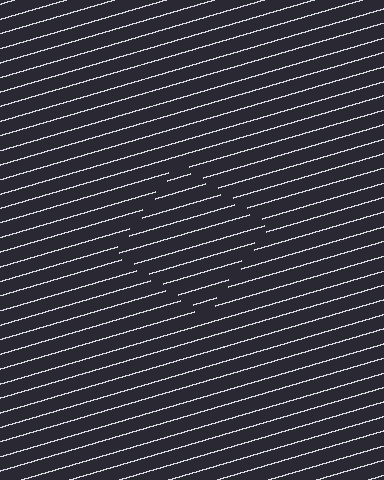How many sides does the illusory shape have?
4 sides — the line-ends trace a square.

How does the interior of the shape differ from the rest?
The interior of the shape contains the same grating, shifted by half a period — the contour is defined by the phase discontinuity where line-ends from the inner and outer gratings abut.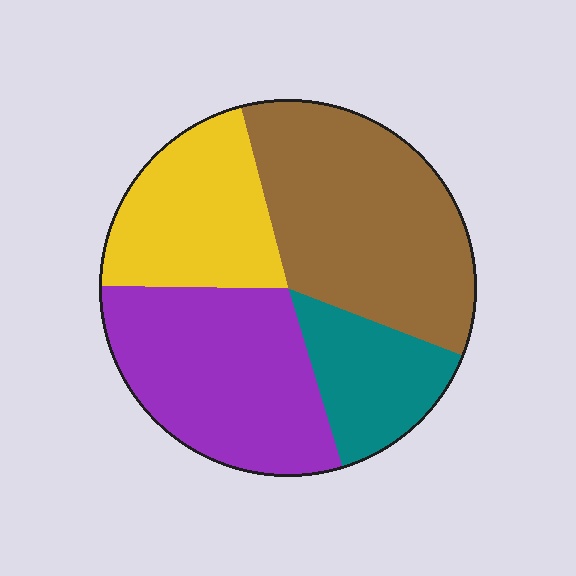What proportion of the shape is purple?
Purple covers around 30% of the shape.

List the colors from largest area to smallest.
From largest to smallest: brown, purple, yellow, teal.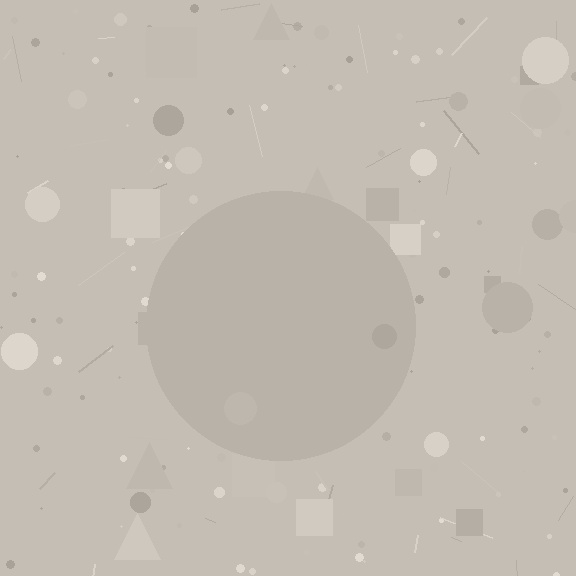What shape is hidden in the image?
A circle is hidden in the image.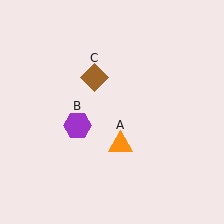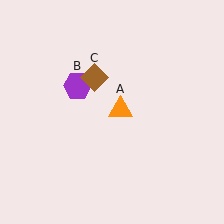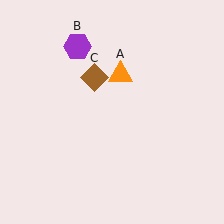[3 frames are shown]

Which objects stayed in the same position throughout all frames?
Brown diamond (object C) remained stationary.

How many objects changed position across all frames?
2 objects changed position: orange triangle (object A), purple hexagon (object B).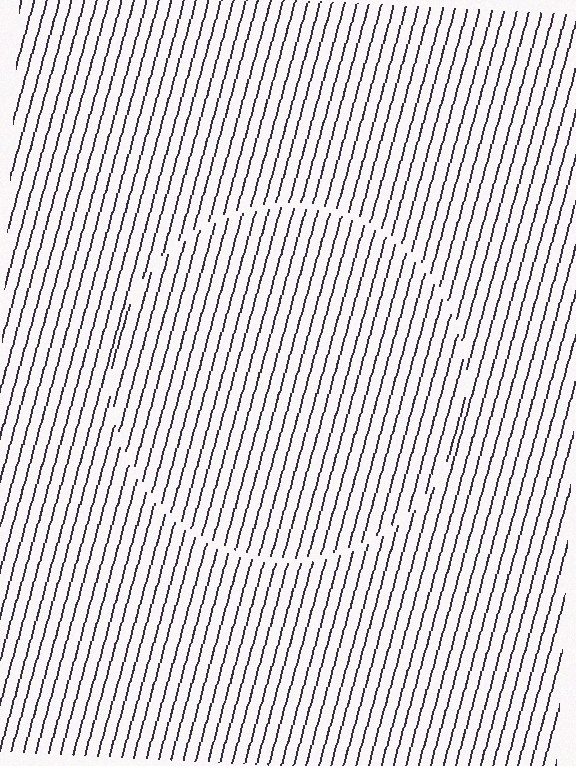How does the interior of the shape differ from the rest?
The interior of the shape contains the same grating, shifted by half a period — the contour is defined by the phase discontinuity where line-ends from the inner and outer gratings abut.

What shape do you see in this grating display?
An illusory circle. The interior of the shape contains the same grating, shifted by half a period — the contour is defined by the phase discontinuity where line-ends from the inner and outer gratings abut.